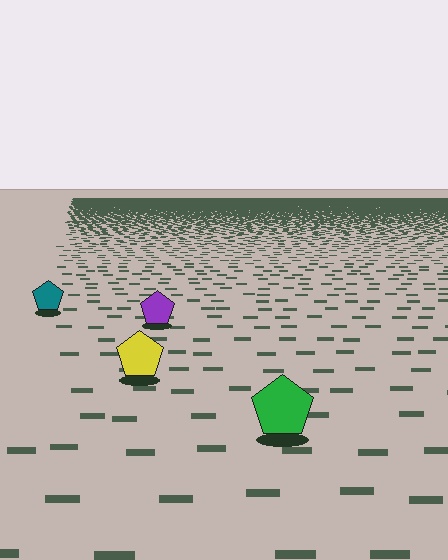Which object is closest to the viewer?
The green pentagon is closest. The texture marks near it are larger and more spread out.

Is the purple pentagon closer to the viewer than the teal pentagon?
Yes. The purple pentagon is closer — you can tell from the texture gradient: the ground texture is coarser near it.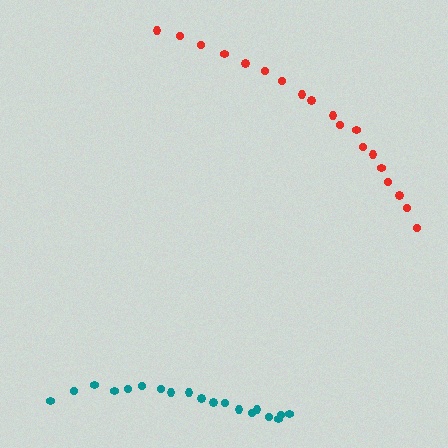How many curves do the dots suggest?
There are 2 distinct paths.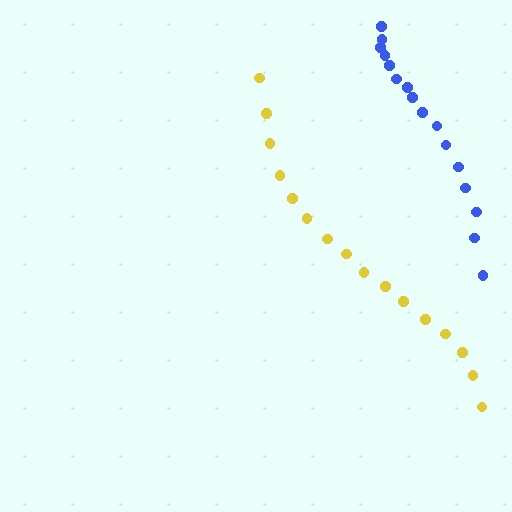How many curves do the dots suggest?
There are 2 distinct paths.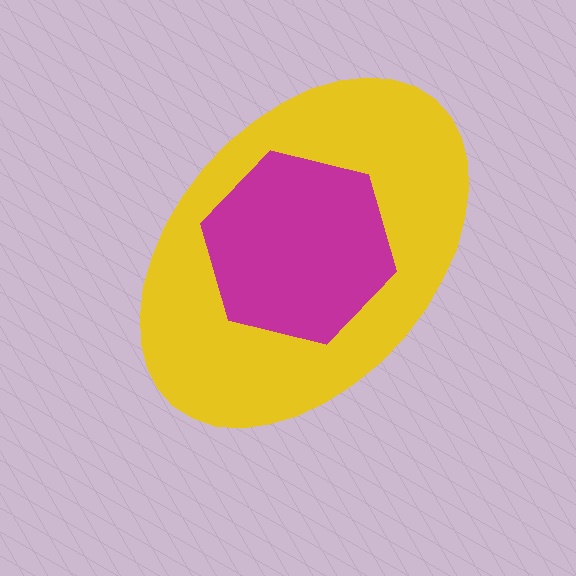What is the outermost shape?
The yellow ellipse.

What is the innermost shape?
The magenta hexagon.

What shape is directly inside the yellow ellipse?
The magenta hexagon.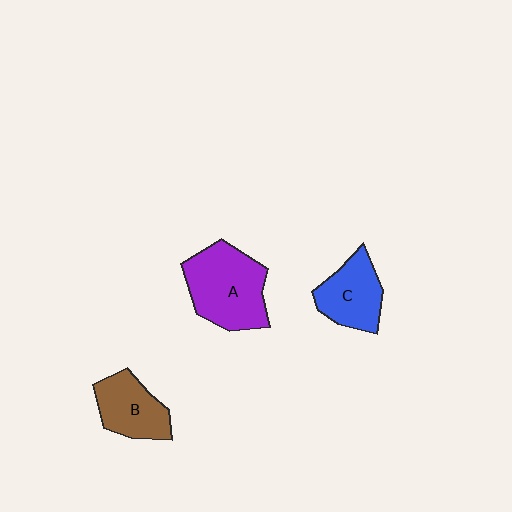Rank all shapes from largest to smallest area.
From largest to smallest: A (purple), C (blue), B (brown).